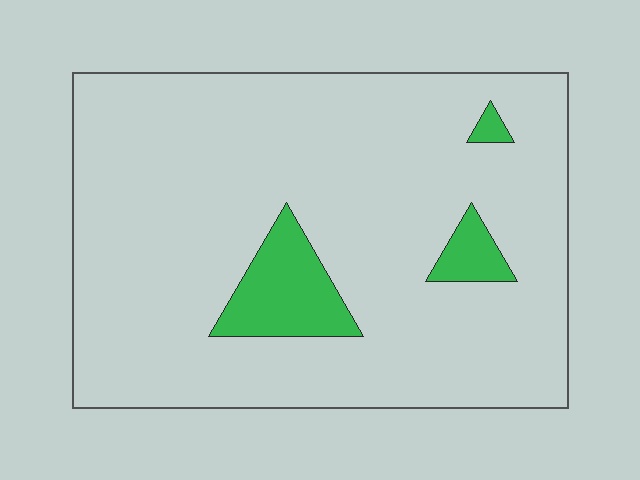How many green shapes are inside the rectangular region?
3.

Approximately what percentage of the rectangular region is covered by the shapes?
Approximately 10%.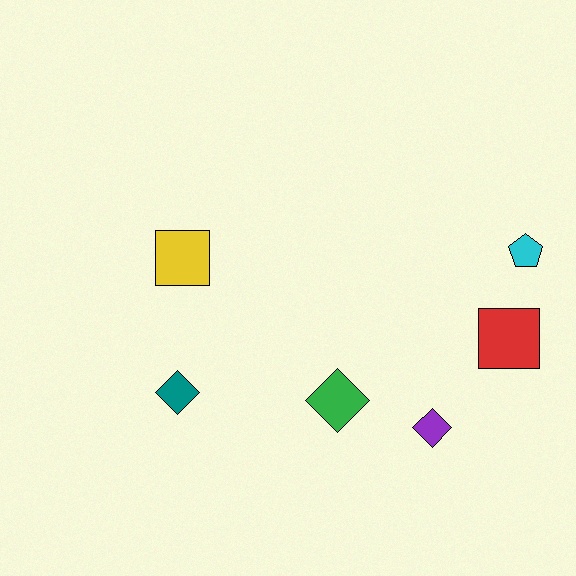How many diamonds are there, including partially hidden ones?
There are 3 diamonds.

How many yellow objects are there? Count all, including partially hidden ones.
There is 1 yellow object.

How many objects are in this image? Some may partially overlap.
There are 6 objects.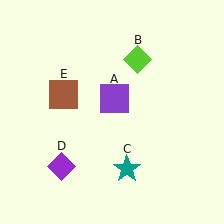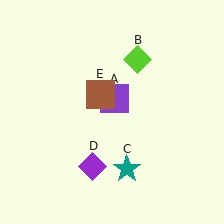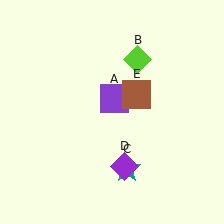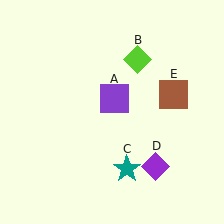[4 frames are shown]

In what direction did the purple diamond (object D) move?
The purple diamond (object D) moved right.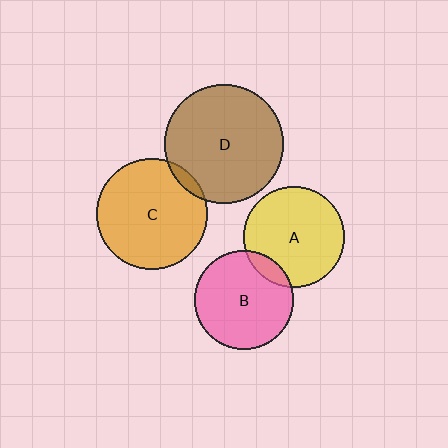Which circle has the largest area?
Circle D (brown).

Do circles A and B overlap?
Yes.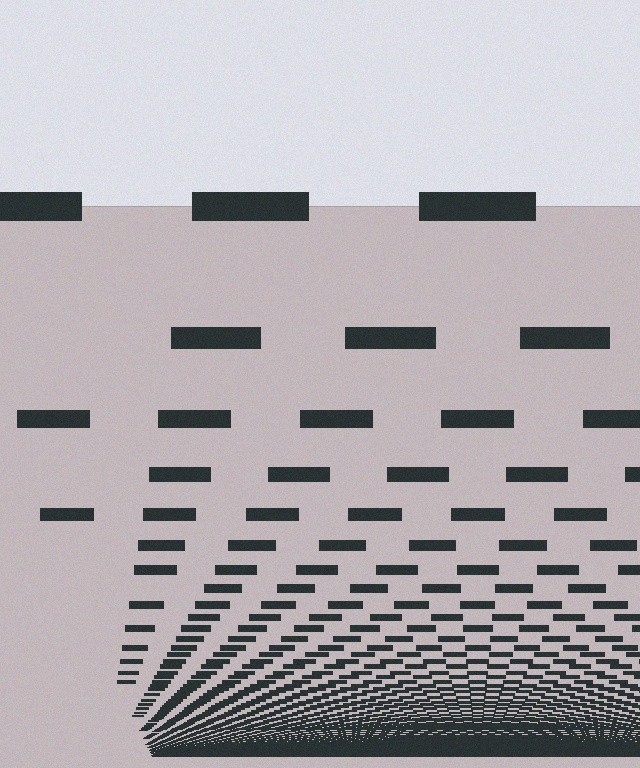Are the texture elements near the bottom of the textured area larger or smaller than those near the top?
Smaller. The gradient is inverted — elements near the bottom are smaller and denser.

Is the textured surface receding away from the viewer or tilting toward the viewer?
The surface appears to tilt toward the viewer. Texture elements get larger and sparser toward the top.